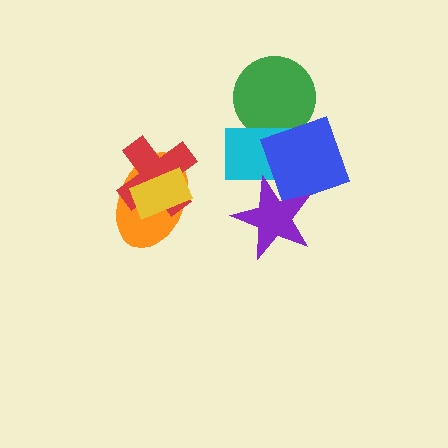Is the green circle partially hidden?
Yes, it is partially covered by another shape.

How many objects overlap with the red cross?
2 objects overlap with the red cross.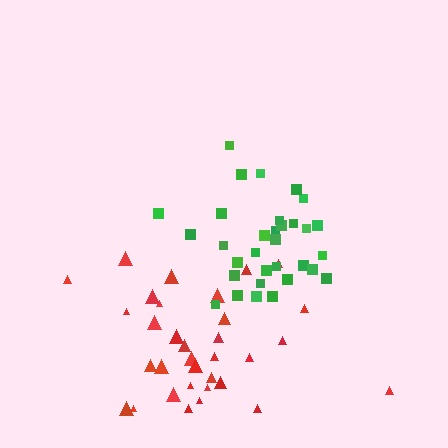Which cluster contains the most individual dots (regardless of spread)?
Red (33).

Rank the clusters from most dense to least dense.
green, red.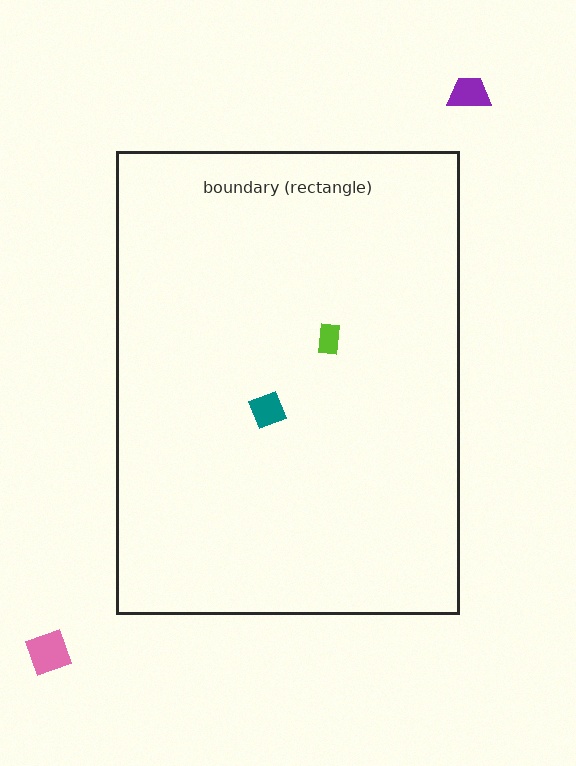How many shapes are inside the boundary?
2 inside, 2 outside.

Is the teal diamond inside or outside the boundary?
Inside.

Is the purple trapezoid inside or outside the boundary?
Outside.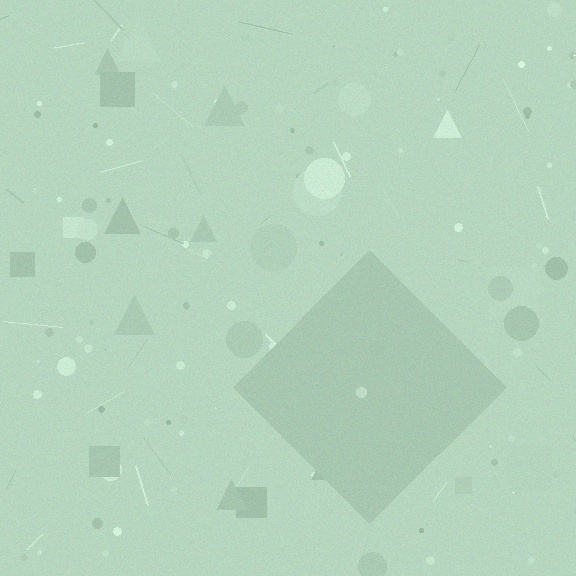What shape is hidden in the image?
A diamond is hidden in the image.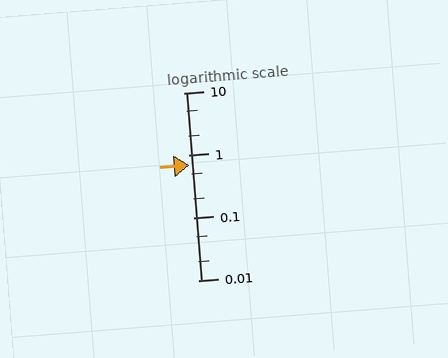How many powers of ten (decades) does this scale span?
The scale spans 3 decades, from 0.01 to 10.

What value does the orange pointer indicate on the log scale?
The pointer indicates approximately 0.69.